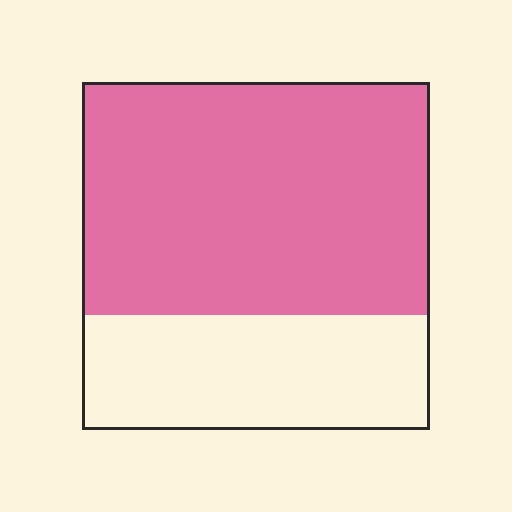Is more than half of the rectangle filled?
Yes.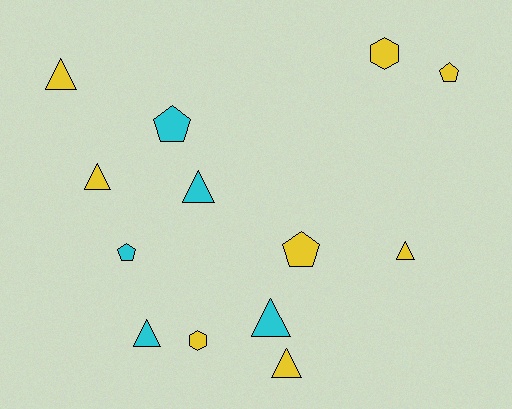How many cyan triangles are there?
There are 3 cyan triangles.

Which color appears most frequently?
Yellow, with 8 objects.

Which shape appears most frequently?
Triangle, with 7 objects.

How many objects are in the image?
There are 13 objects.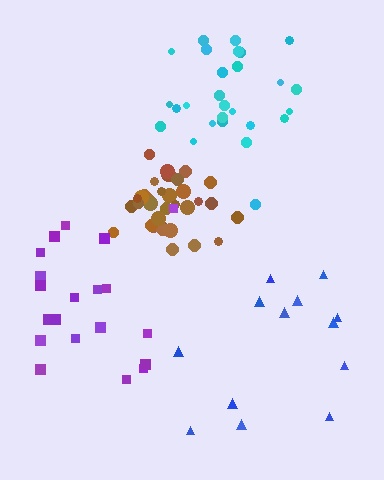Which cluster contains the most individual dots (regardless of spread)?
Brown (34).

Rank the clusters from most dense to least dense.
brown, cyan, purple, blue.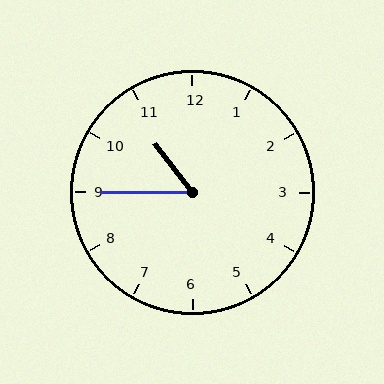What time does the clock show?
10:45.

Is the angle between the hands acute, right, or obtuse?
It is acute.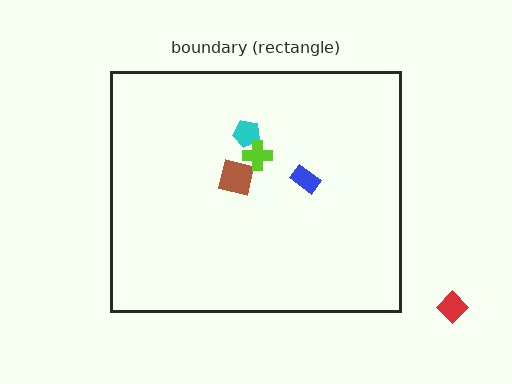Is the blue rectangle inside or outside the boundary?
Inside.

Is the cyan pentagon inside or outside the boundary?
Inside.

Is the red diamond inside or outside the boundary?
Outside.